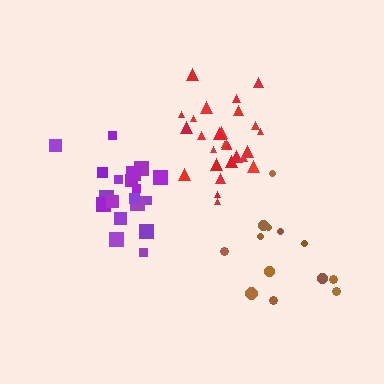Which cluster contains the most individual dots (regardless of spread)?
Red (27).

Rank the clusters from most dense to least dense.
red, purple, brown.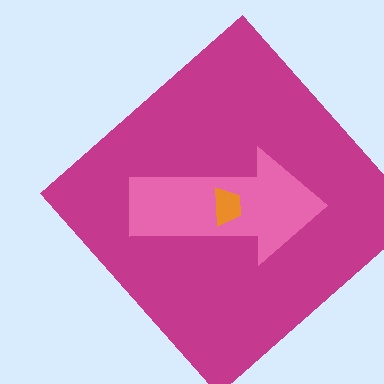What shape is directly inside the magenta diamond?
The pink arrow.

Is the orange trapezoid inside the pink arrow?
Yes.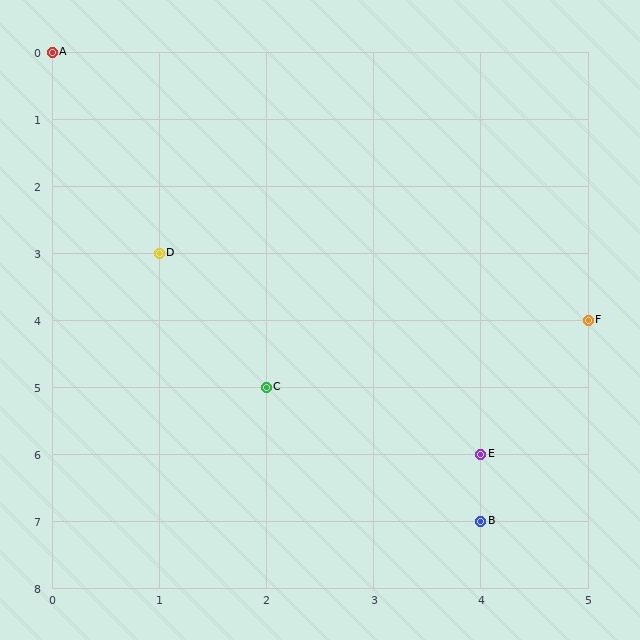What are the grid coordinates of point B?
Point B is at grid coordinates (4, 7).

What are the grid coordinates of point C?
Point C is at grid coordinates (2, 5).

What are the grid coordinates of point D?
Point D is at grid coordinates (1, 3).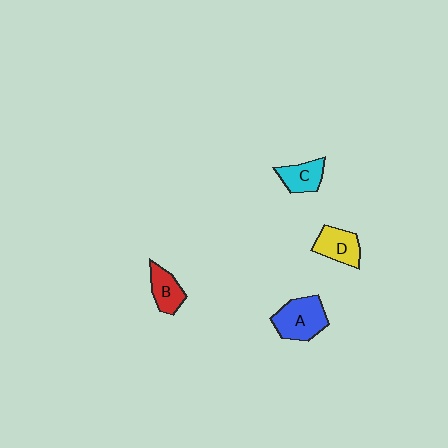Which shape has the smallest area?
Shape C (cyan).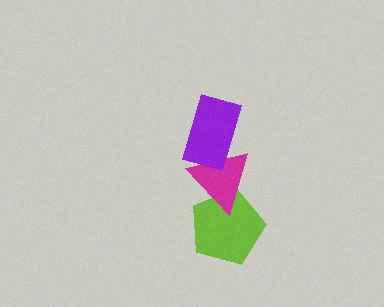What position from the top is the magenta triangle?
The magenta triangle is 2nd from the top.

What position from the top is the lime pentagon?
The lime pentagon is 3rd from the top.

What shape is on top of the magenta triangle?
The purple rectangle is on top of the magenta triangle.